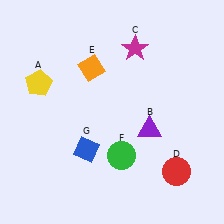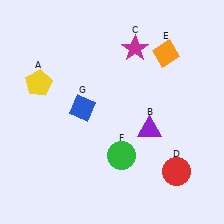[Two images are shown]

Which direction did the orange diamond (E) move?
The orange diamond (E) moved right.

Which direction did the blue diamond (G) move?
The blue diamond (G) moved up.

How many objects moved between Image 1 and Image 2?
2 objects moved between the two images.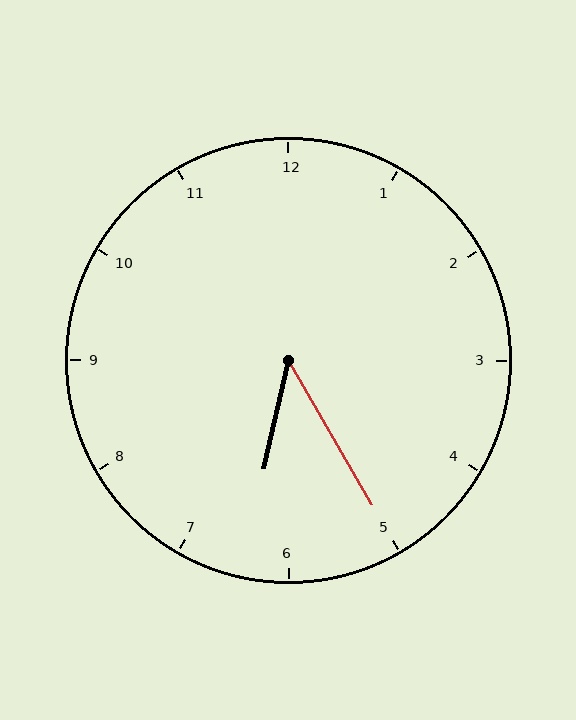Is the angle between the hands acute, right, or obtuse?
It is acute.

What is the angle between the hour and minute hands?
Approximately 42 degrees.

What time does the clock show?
6:25.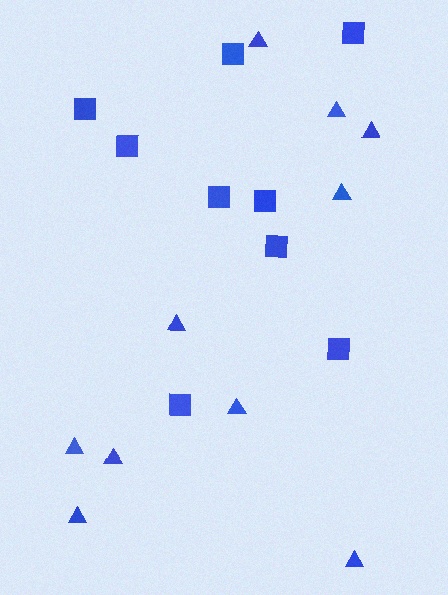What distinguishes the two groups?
There are 2 groups: one group of triangles (10) and one group of squares (9).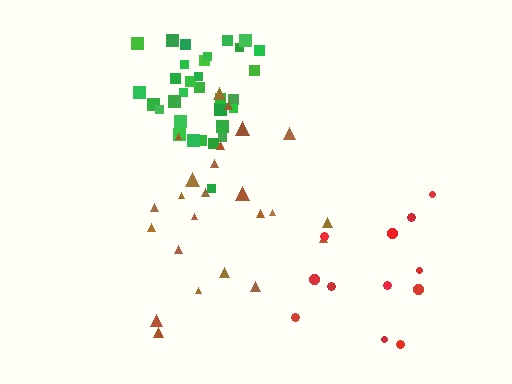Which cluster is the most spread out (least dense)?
Red.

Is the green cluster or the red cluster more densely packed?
Green.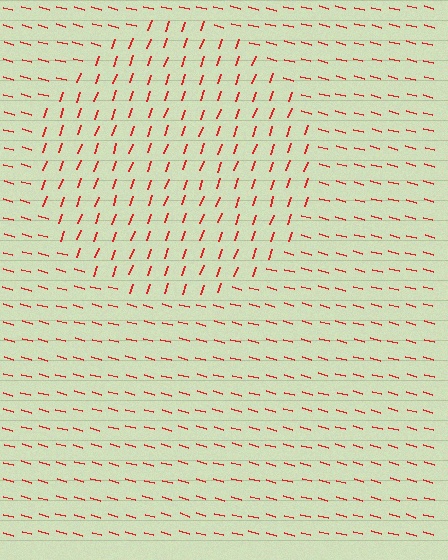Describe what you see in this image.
The image is filled with small red line segments. A circle region in the image has lines oriented differently from the surrounding lines, creating a visible texture boundary.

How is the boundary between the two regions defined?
The boundary is defined purely by a change in line orientation (approximately 86 degrees difference). All lines are the same color and thickness.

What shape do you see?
I see a circle.